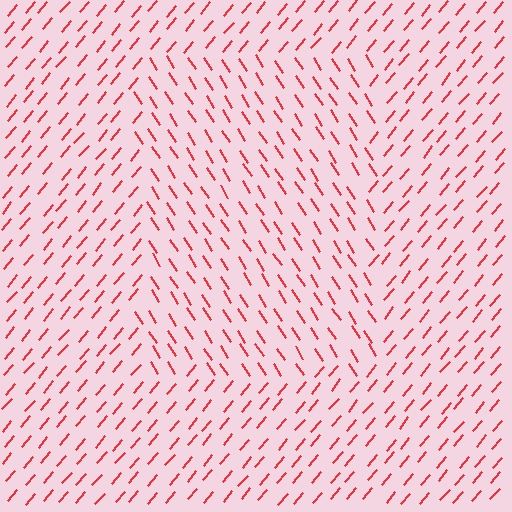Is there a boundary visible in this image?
Yes, there is a texture boundary formed by a change in line orientation.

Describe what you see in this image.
The image is filled with small red line segments. A rectangle region in the image has lines oriented differently from the surrounding lines, creating a visible texture boundary.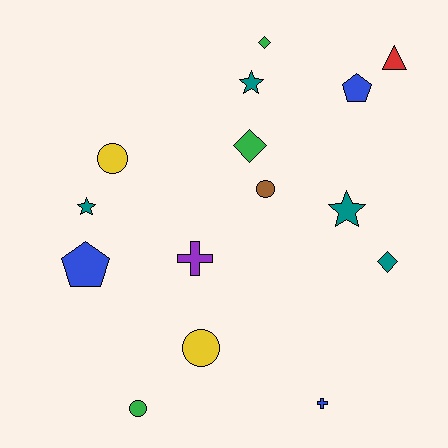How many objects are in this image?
There are 15 objects.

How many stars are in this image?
There are 3 stars.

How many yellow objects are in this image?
There are 2 yellow objects.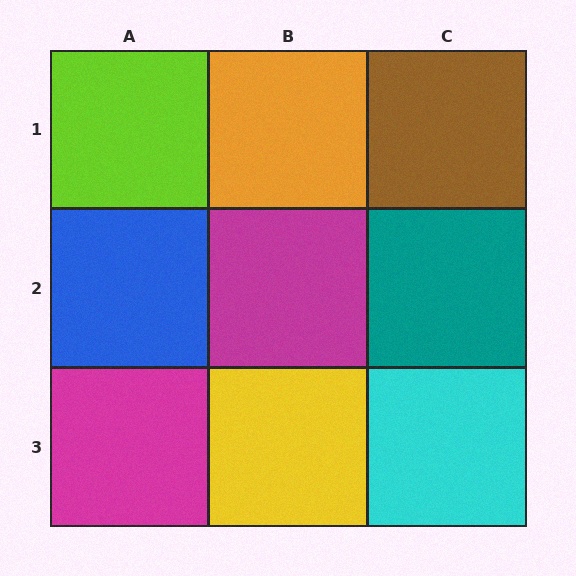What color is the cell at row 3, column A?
Magenta.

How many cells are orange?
1 cell is orange.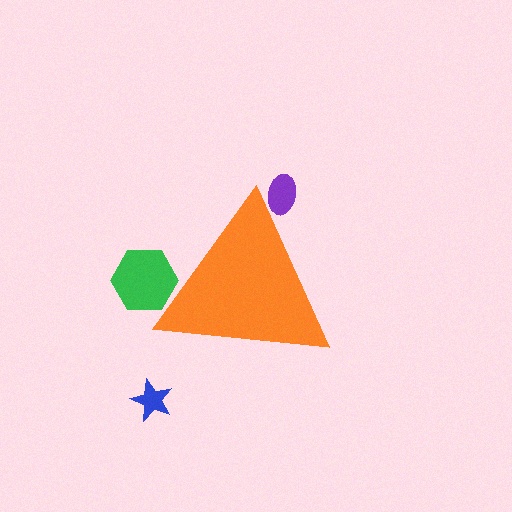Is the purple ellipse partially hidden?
Yes, the purple ellipse is partially hidden behind the orange triangle.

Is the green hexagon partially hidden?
Yes, the green hexagon is partially hidden behind the orange triangle.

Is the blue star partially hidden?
No, the blue star is fully visible.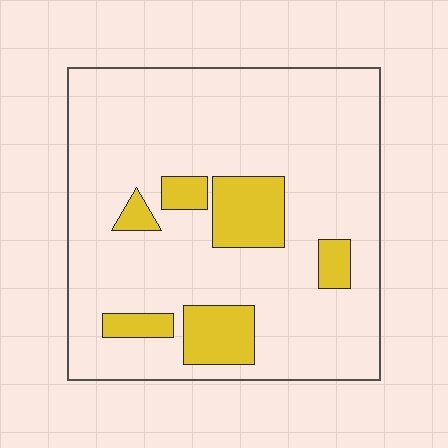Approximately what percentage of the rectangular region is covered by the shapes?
Approximately 15%.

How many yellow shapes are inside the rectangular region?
6.